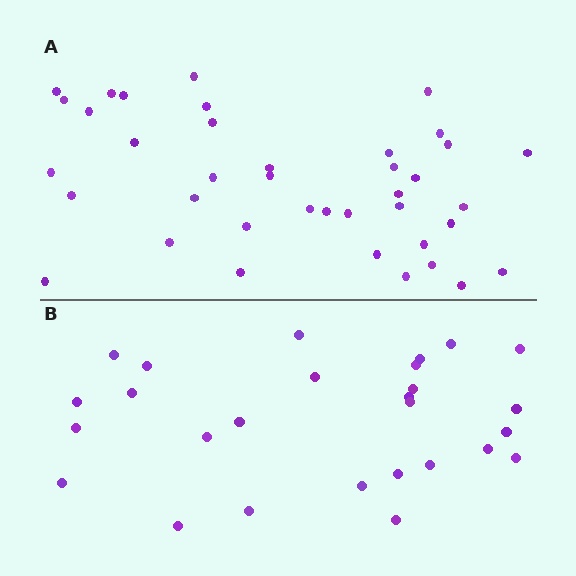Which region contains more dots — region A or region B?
Region A (the top region) has more dots.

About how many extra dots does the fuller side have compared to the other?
Region A has roughly 12 or so more dots than region B.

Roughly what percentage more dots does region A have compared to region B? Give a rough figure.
About 45% more.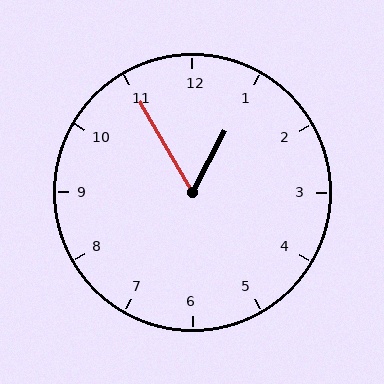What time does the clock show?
12:55.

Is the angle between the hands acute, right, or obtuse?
It is acute.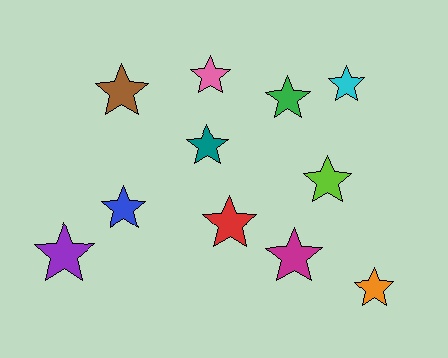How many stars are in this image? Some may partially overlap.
There are 11 stars.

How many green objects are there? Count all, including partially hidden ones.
There is 1 green object.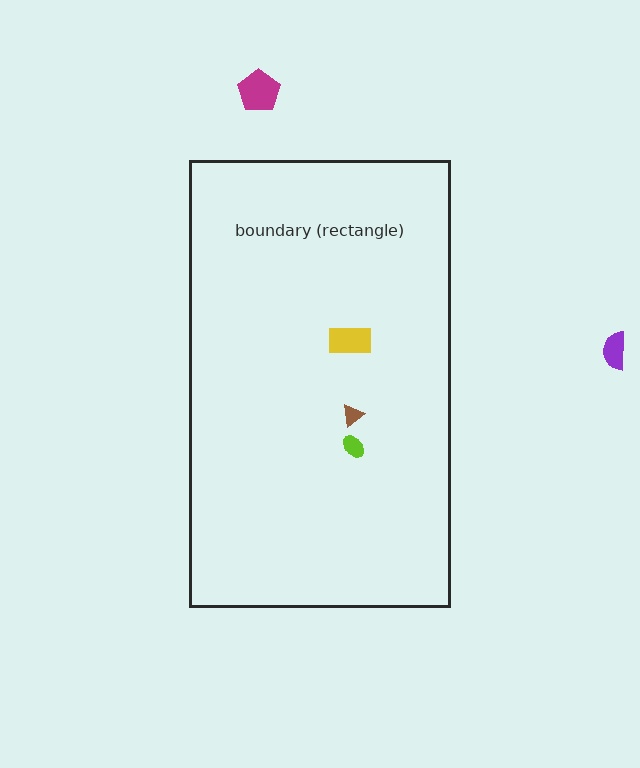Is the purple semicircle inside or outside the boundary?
Outside.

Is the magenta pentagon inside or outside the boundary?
Outside.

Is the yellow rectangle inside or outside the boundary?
Inside.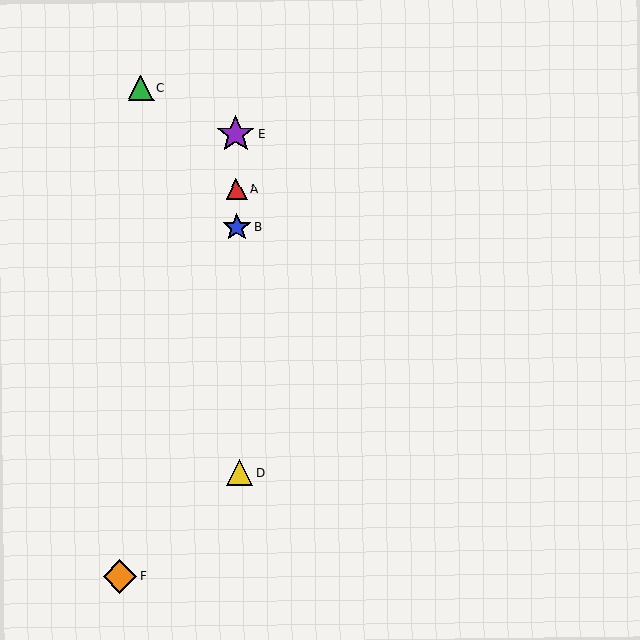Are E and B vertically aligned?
Yes, both are at x≈236.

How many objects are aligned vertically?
4 objects (A, B, D, E) are aligned vertically.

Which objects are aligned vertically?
Objects A, B, D, E are aligned vertically.